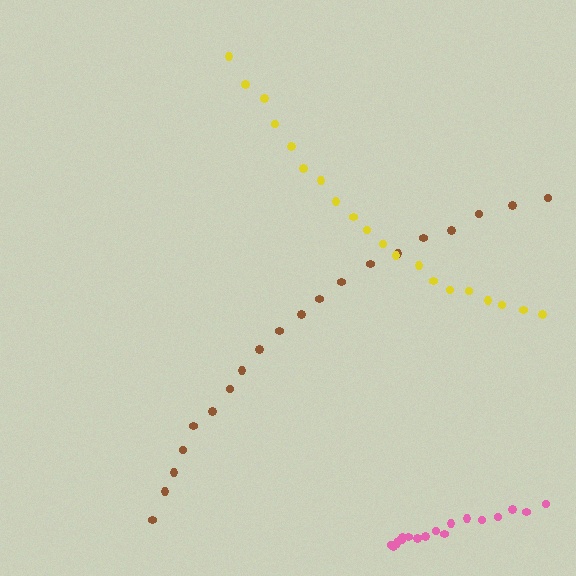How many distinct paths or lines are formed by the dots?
There are 3 distinct paths.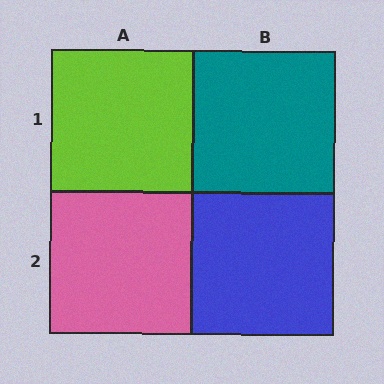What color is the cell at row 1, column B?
Teal.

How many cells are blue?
1 cell is blue.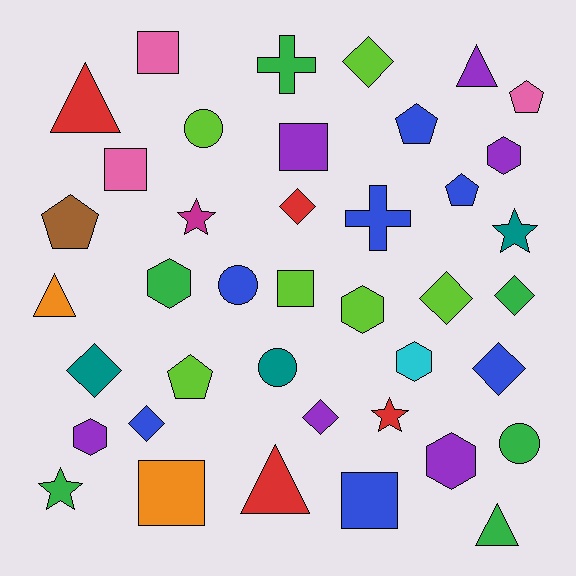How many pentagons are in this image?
There are 5 pentagons.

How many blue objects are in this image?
There are 7 blue objects.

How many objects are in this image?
There are 40 objects.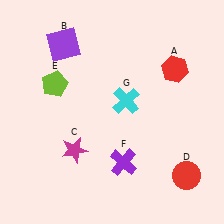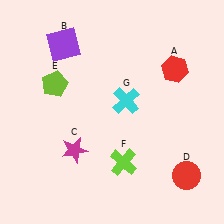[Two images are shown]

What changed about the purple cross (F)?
In Image 1, F is purple. In Image 2, it changed to lime.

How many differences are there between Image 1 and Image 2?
There is 1 difference between the two images.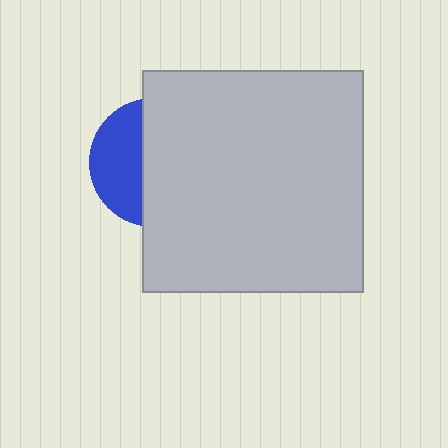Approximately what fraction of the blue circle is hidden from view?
Roughly 62% of the blue circle is hidden behind the light gray square.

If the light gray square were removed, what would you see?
You would see the complete blue circle.